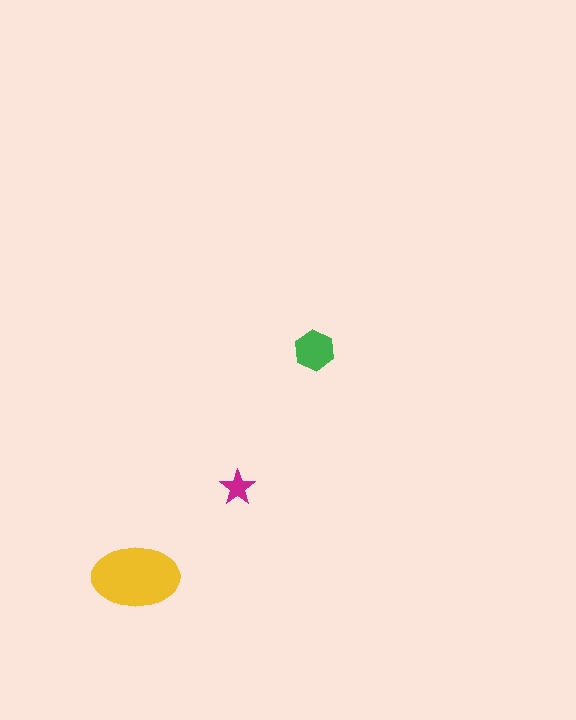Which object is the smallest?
The magenta star.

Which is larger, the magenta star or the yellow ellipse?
The yellow ellipse.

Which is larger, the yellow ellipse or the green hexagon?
The yellow ellipse.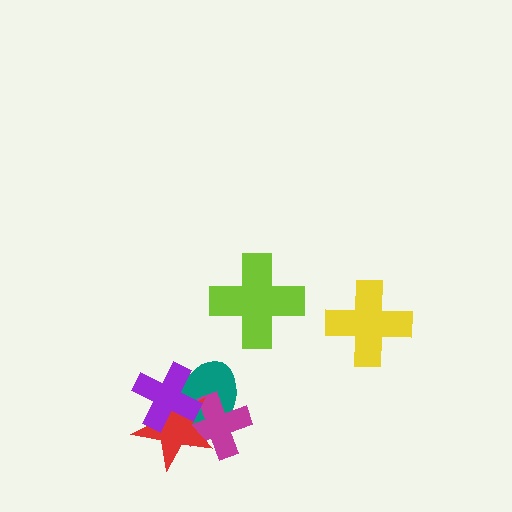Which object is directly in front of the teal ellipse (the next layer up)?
The magenta cross is directly in front of the teal ellipse.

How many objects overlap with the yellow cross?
0 objects overlap with the yellow cross.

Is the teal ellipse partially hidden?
Yes, it is partially covered by another shape.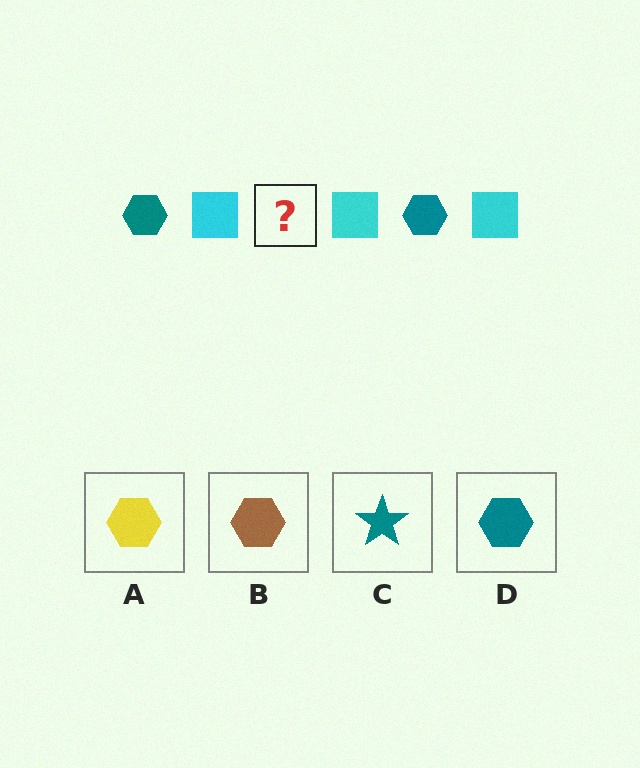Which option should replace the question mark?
Option D.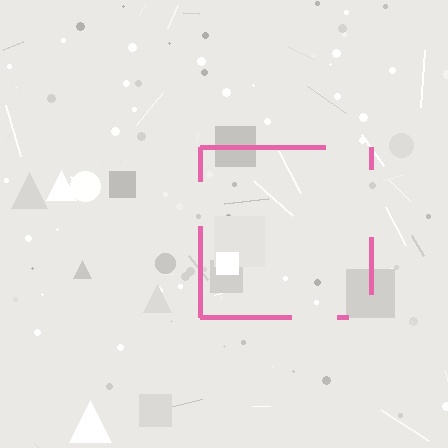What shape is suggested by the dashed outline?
The dashed outline suggests a square.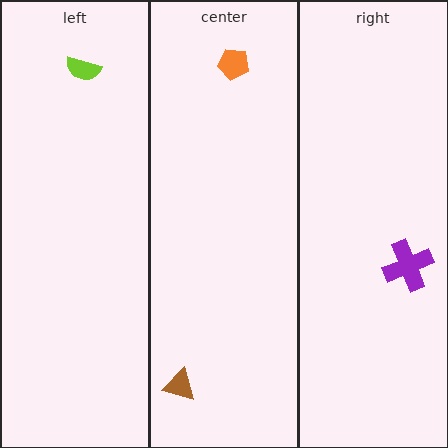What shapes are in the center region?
The brown triangle, the orange pentagon.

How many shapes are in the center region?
2.